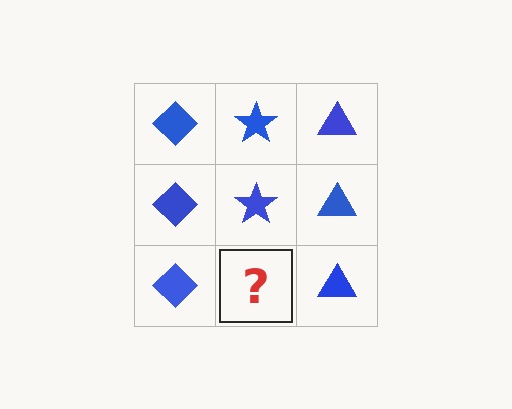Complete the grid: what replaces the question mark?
The question mark should be replaced with a blue star.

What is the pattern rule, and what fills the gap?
The rule is that each column has a consistent shape. The gap should be filled with a blue star.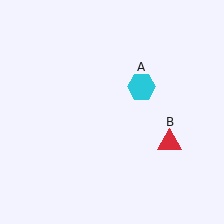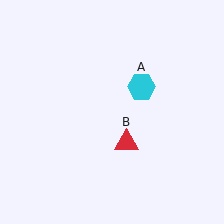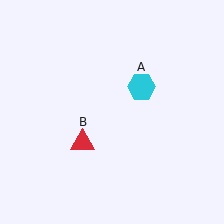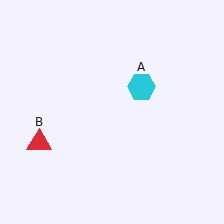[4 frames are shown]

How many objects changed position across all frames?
1 object changed position: red triangle (object B).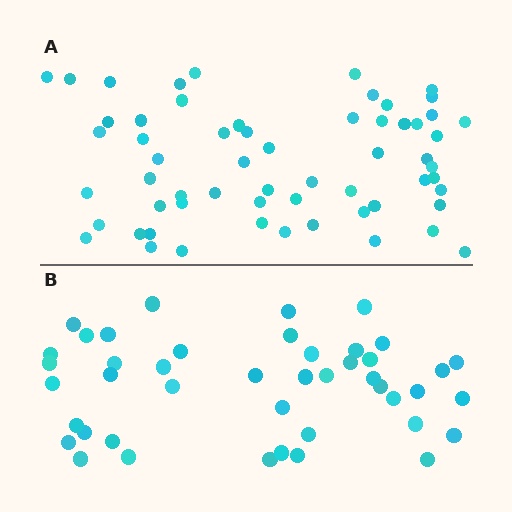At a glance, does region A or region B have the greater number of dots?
Region A (the top region) has more dots.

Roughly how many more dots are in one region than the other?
Region A has approximately 15 more dots than region B.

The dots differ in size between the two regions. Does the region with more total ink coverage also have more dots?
No. Region B has more total ink coverage because its dots are larger, but region A actually contains more individual dots. Total area can be misleading — the number of items is what matters here.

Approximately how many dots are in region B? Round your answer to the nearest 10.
About 40 dots. (The exact count is 44, which rounds to 40.)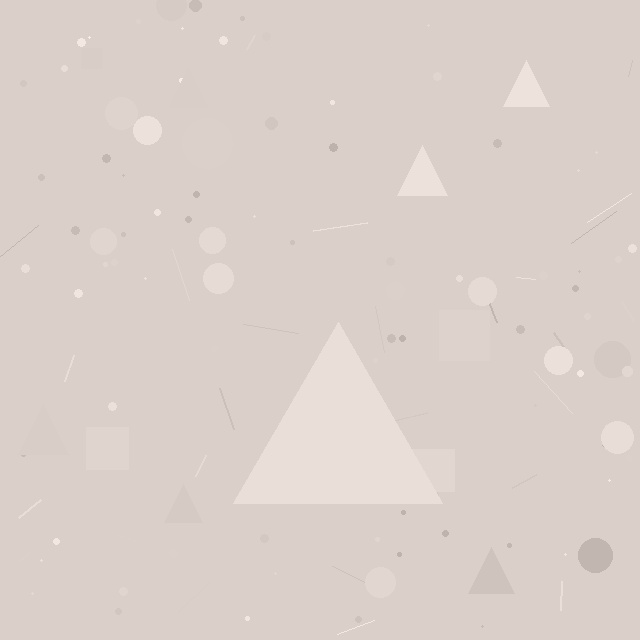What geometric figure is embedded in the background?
A triangle is embedded in the background.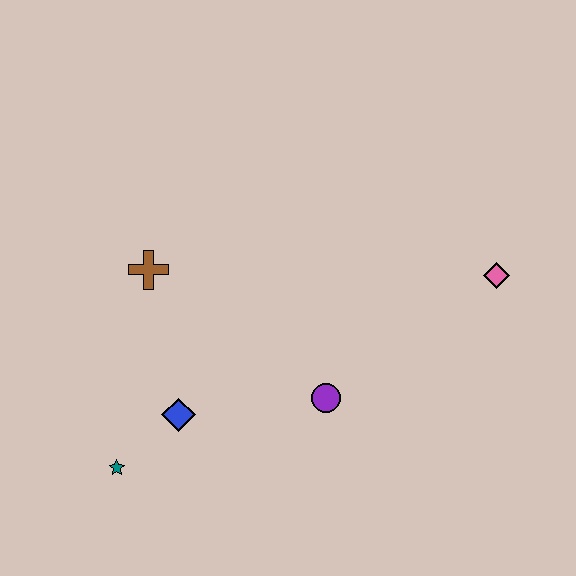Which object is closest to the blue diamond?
The teal star is closest to the blue diamond.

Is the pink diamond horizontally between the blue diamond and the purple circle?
No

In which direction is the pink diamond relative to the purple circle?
The pink diamond is to the right of the purple circle.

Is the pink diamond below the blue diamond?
No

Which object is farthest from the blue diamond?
The pink diamond is farthest from the blue diamond.